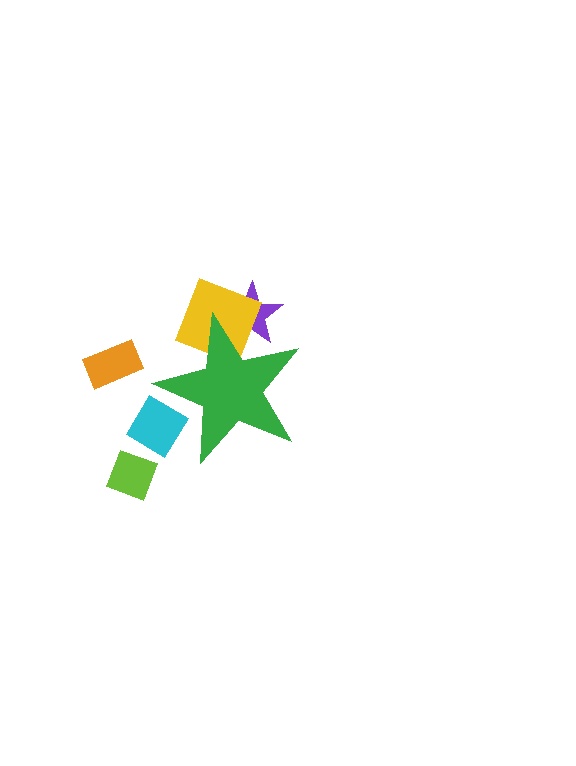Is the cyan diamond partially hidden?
Yes, the cyan diamond is partially hidden behind the green star.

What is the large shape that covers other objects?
A green star.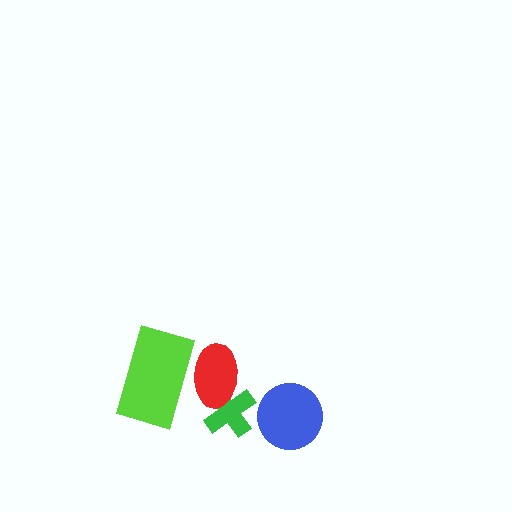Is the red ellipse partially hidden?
Yes, it is partially covered by another shape.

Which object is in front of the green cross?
The red ellipse is in front of the green cross.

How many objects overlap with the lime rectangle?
1 object overlaps with the lime rectangle.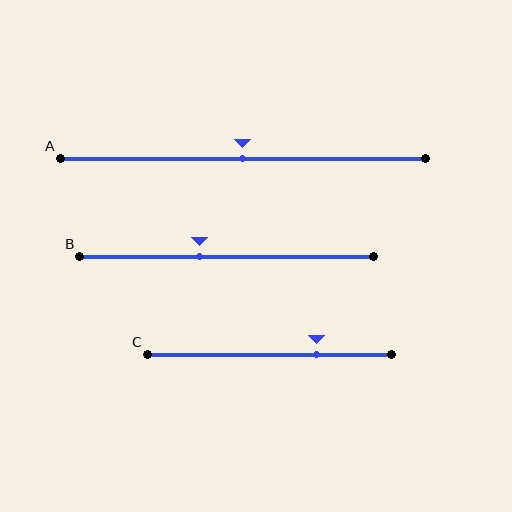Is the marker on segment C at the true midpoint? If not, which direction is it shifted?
No, the marker on segment C is shifted to the right by about 20% of the segment length.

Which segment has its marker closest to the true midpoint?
Segment A has its marker closest to the true midpoint.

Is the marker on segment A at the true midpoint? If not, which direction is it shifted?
Yes, the marker on segment A is at the true midpoint.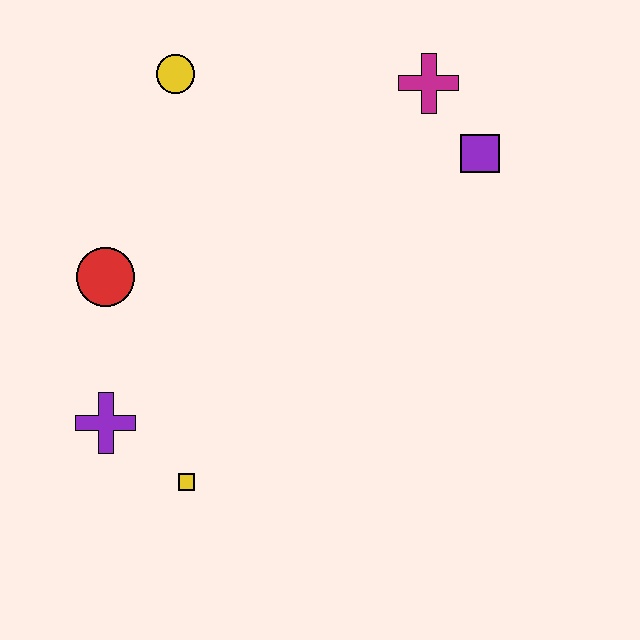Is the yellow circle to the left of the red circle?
No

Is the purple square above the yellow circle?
No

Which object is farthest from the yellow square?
The magenta cross is farthest from the yellow square.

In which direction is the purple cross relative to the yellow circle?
The purple cross is below the yellow circle.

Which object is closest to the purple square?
The magenta cross is closest to the purple square.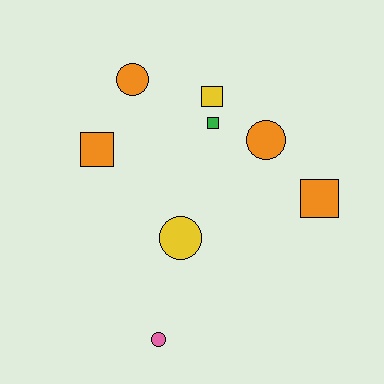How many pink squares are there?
There are no pink squares.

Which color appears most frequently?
Orange, with 4 objects.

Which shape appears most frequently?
Square, with 4 objects.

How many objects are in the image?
There are 8 objects.